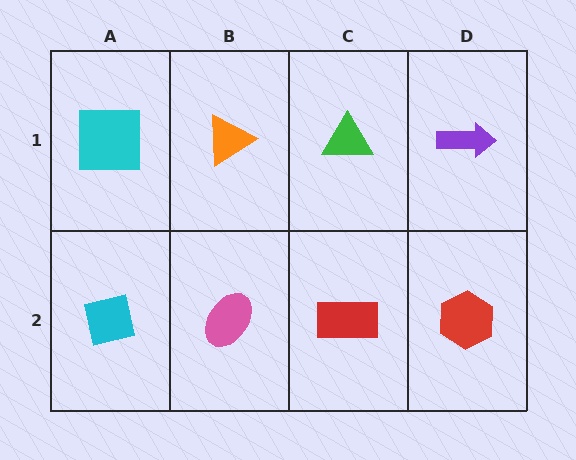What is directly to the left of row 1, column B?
A cyan square.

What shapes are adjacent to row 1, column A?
A cyan square (row 2, column A), an orange triangle (row 1, column B).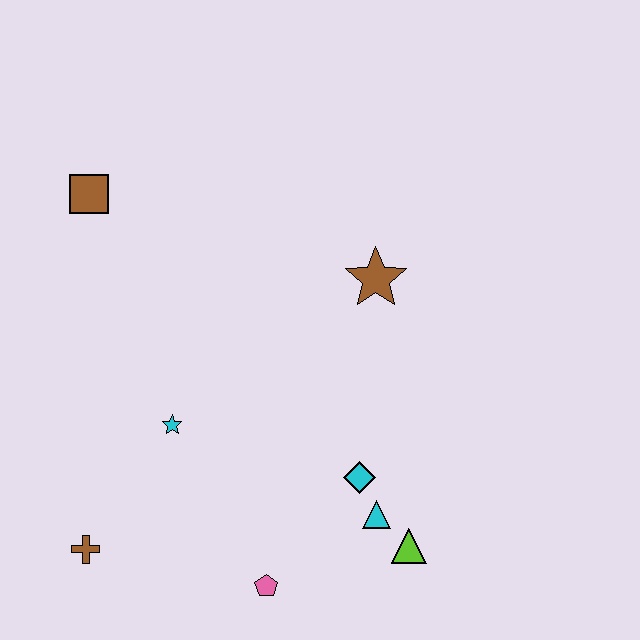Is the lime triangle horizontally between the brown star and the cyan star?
No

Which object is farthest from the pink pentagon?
The brown square is farthest from the pink pentagon.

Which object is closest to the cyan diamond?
The cyan triangle is closest to the cyan diamond.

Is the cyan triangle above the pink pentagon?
Yes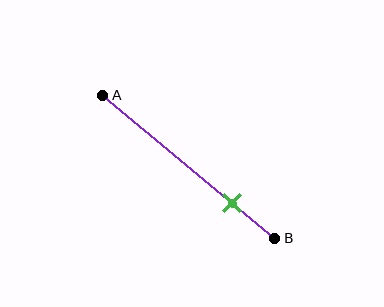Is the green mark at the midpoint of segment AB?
No, the mark is at about 75% from A, not at the 50% midpoint.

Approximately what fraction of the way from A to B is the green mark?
The green mark is approximately 75% of the way from A to B.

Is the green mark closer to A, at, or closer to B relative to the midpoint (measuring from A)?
The green mark is closer to point B than the midpoint of segment AB.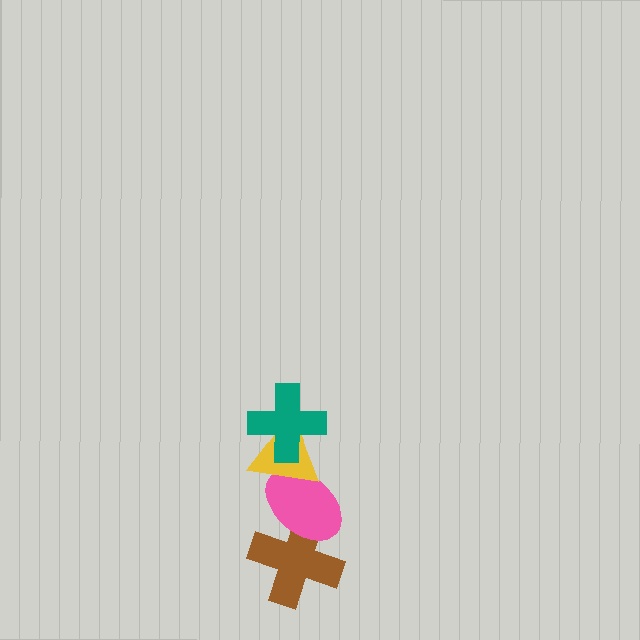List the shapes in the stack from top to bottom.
From top to bottom: the teal cross, the yellow triangle, the pink ellipse, the brown cross.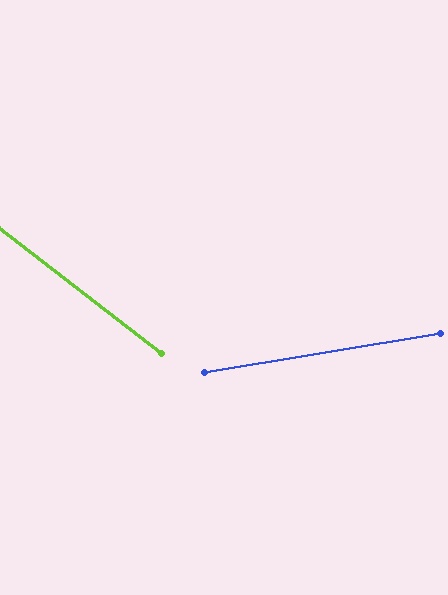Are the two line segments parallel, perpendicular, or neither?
Neither parallel nor perpendicular — they differ by about 47°.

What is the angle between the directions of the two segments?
Approximately 47 degrees.